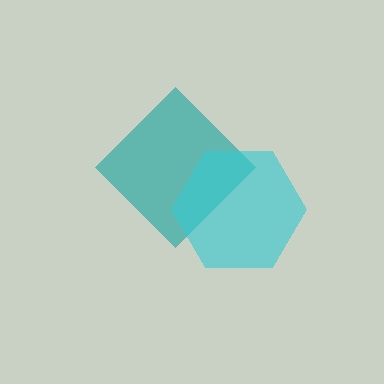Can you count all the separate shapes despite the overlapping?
Yes, there are 2 separate shapes.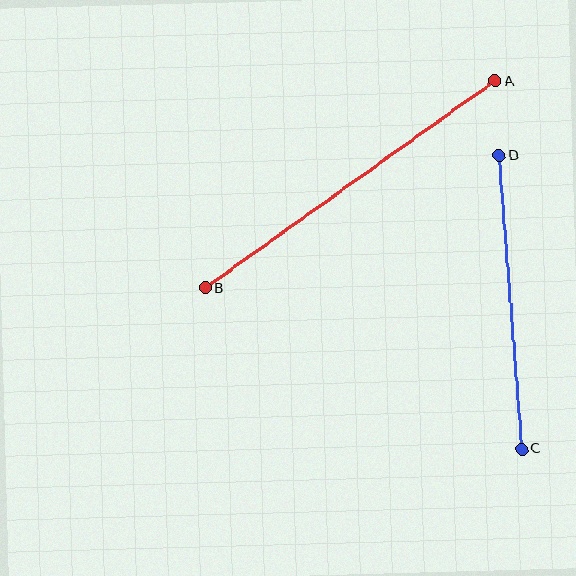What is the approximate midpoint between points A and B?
The midpoint is at approximately (350, 184) pixels.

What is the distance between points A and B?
The distance is approximately 356 pixels.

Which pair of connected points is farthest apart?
Points A and B are farthest apart.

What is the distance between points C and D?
The distance is approximately 294 pixels.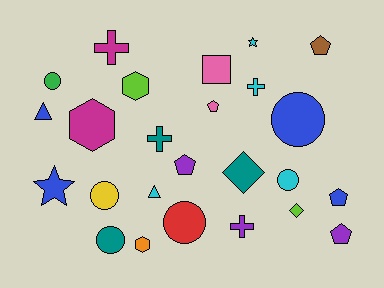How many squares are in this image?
There is 1 square.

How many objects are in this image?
There are 25 objects.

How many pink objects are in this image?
There are 2 pink objects.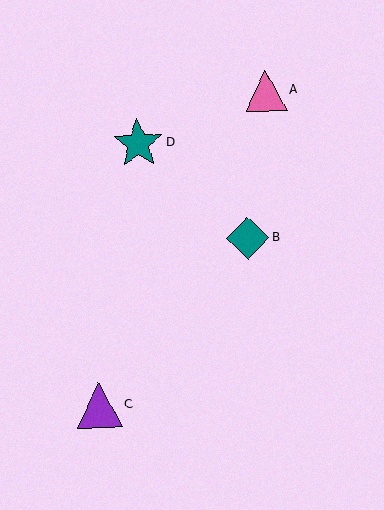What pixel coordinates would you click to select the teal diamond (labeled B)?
Click at (248, 238) to select the teal diamond B.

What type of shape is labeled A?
Shape A is a pink triangle.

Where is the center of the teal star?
The center of the teal star is at (138, 144).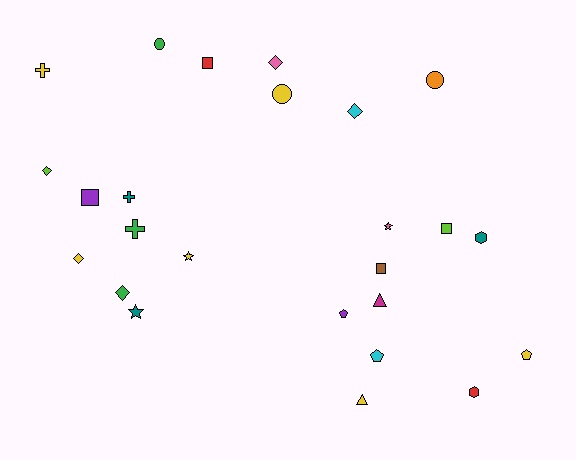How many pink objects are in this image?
There are 2 pink objects.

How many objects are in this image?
There are 25 objects.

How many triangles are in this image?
There are 2 triangles.